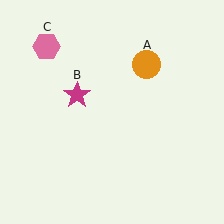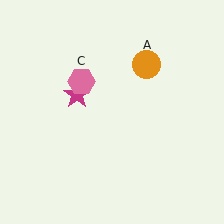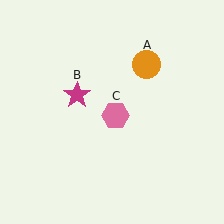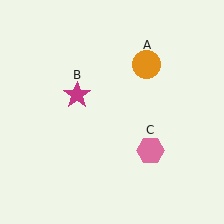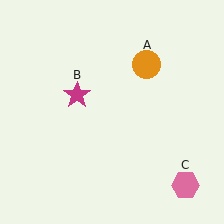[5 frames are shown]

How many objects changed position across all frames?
1 object changed position: pink hexagon (object C).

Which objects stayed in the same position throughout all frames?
Orange circle (object A) and magenta star (object B) remained stationary.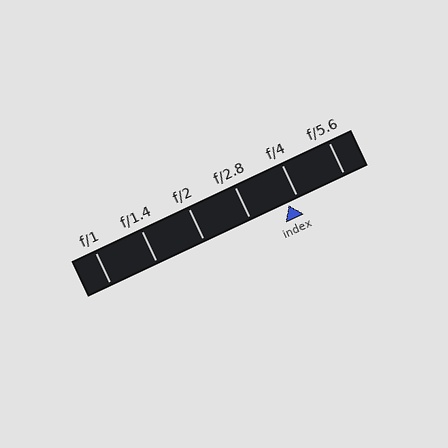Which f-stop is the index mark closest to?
The index mark is closest to f/4.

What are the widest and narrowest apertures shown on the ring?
The widest aperture shown is f/1 and the narrowest is f/5.6.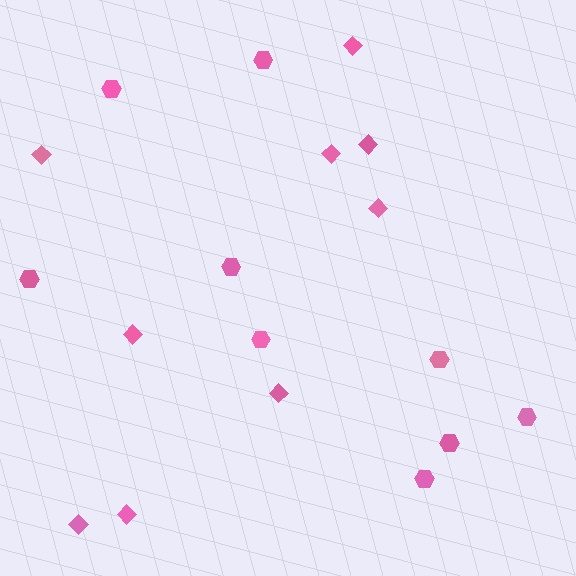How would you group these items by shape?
There are 2 groups: one group of diamonds (9) and one group of hexagons (9).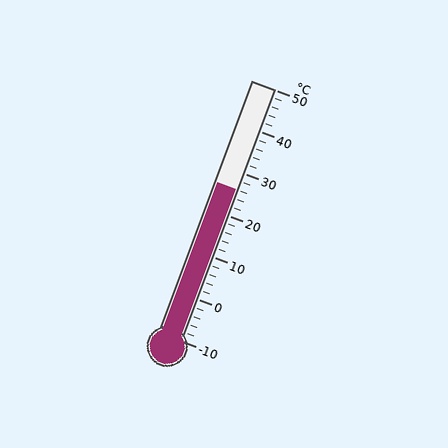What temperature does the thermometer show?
The thermometer shows approximately 26°C.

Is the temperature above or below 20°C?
The temperature is above 20°C.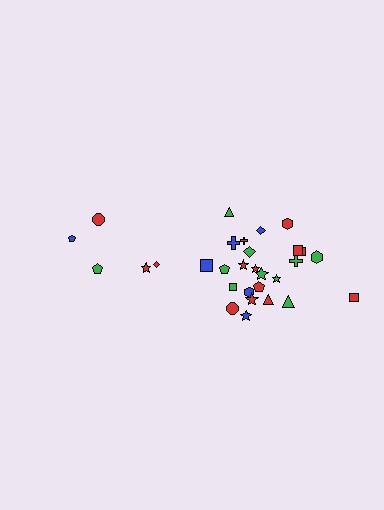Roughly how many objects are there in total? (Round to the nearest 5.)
Roughly 30 objects in total.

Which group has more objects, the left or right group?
The right group.